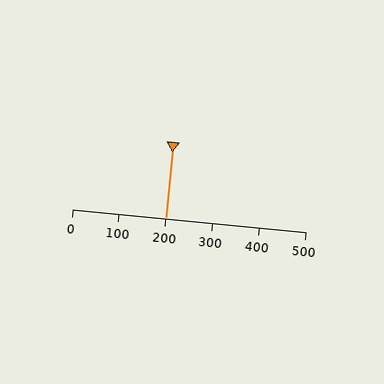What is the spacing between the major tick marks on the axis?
The major ticks are spaced 100 apart.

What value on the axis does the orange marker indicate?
The marker indicates approximately 200.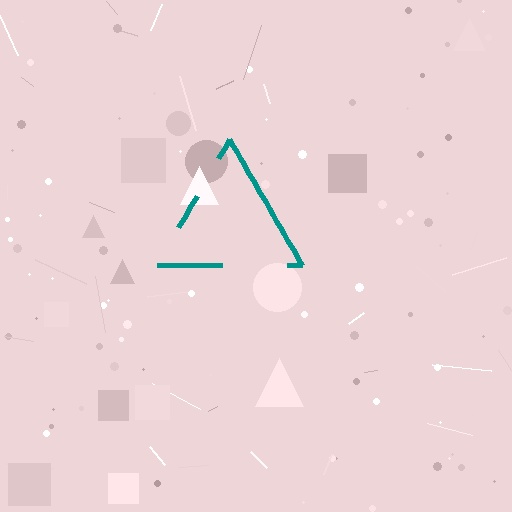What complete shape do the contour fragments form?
The contour fragments form a triangle.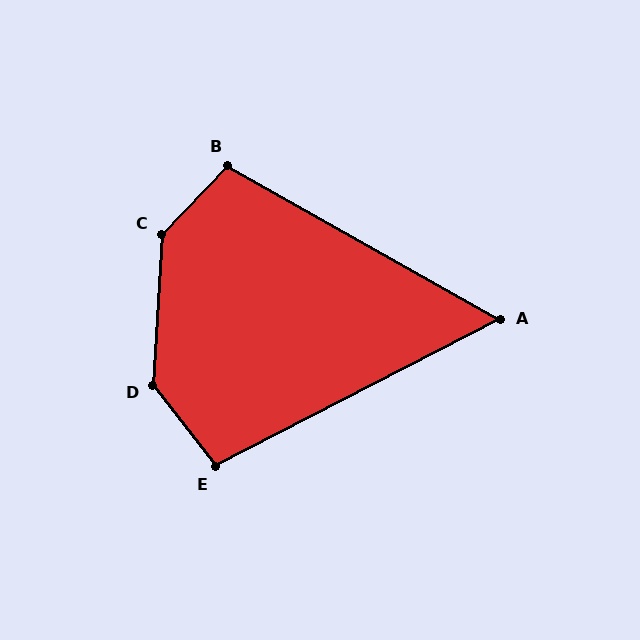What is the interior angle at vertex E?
Approximately 100 degrees (obtuse).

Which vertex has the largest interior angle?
C, at approximately 140 degrees.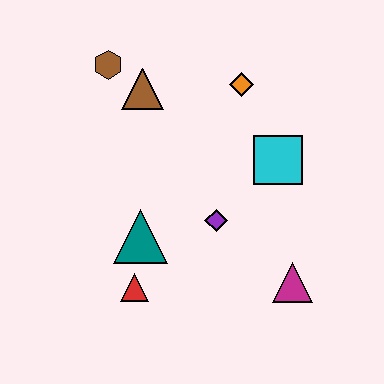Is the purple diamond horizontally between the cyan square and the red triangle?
Yes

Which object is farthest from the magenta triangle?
The brown hexagon is farthest from the magenta triangle.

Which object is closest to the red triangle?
The teal triangle is closest to the red triangle.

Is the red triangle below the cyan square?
Yes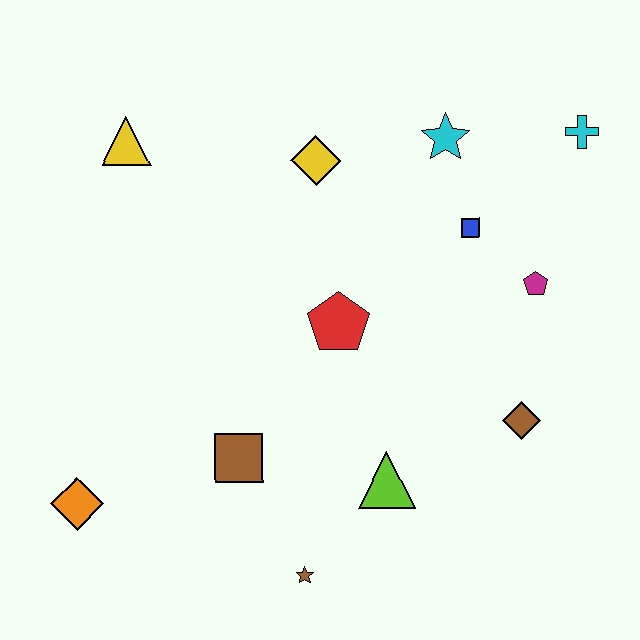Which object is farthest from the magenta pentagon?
The orange diamond is farthest from the magenta pentagon.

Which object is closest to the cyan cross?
The cyan star is closest to the cyan cross.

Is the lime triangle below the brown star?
No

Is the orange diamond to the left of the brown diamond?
Yes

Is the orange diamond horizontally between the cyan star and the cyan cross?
No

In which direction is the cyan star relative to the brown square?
The cyan star is above the brown square.